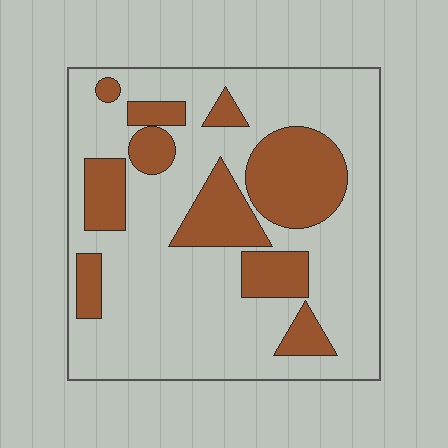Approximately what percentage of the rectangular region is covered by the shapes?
Approximately 30%.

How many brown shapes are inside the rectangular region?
10.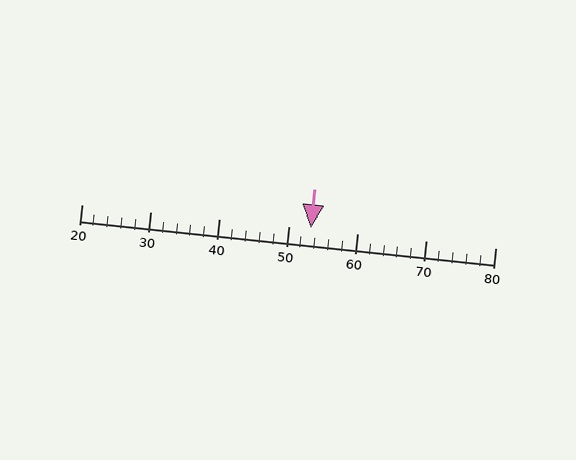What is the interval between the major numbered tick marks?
The major tick marks are spaced 10 units apart.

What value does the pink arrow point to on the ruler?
The pink arrow points to approximately 53.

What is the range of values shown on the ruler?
The ruler shows values from 20 to 80.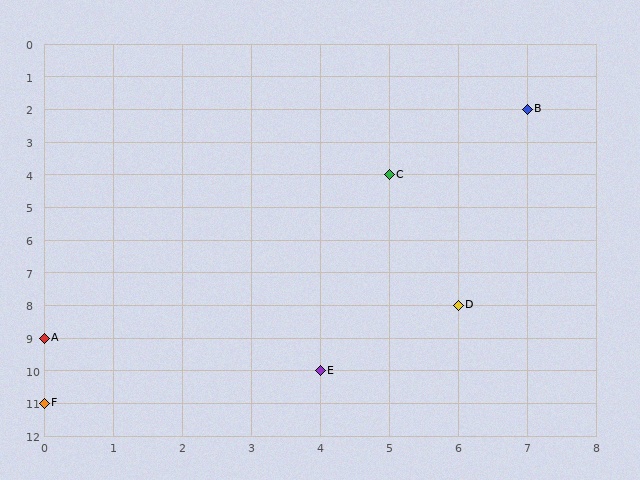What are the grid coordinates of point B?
Point B is at grid coordinates (7, 2).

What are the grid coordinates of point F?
Point F is at grid coordinates (0, 11).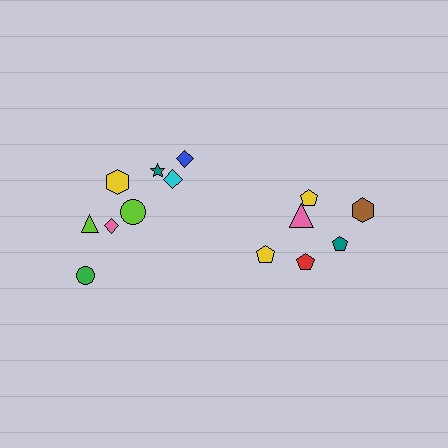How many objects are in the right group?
There are 6 objects.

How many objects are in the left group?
There are 8 objects.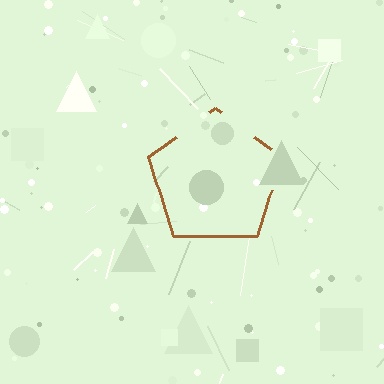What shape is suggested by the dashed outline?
The dashed outline suggests a pentagon.